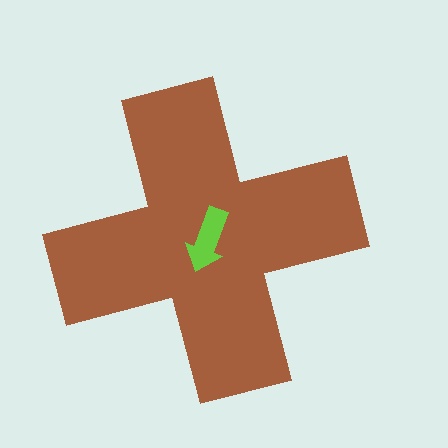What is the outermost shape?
The brown cross.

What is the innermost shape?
The lime arrow.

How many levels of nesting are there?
2.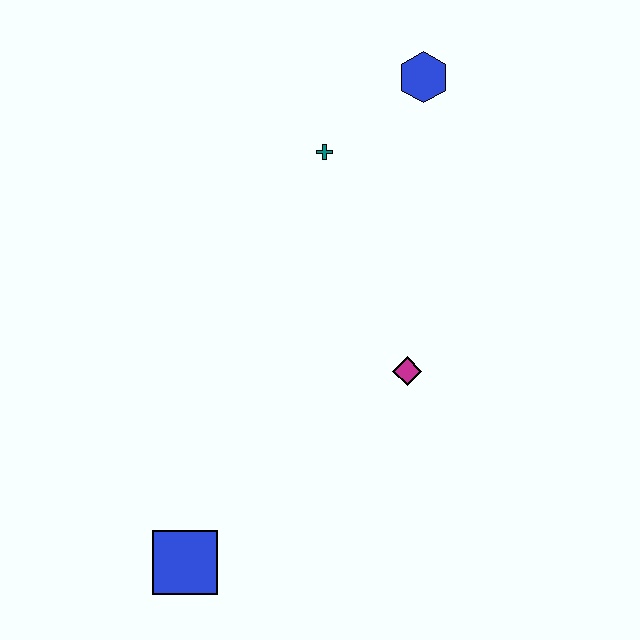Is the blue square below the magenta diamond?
Yes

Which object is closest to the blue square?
The magenta diamond is closest to the blue square.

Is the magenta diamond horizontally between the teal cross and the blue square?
No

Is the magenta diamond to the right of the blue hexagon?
No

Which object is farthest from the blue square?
The blue hexagon is farthest from the blue square.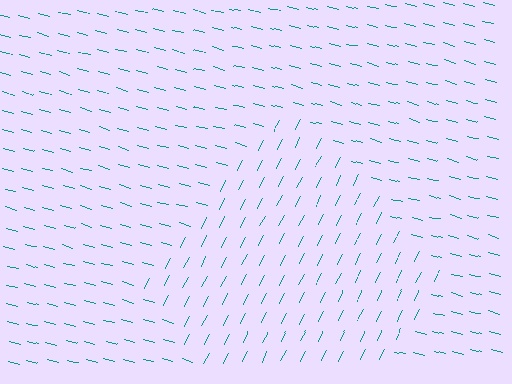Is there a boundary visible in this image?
Yes, there is a texture boundary formed by a change in line orientation.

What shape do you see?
I see a diamond.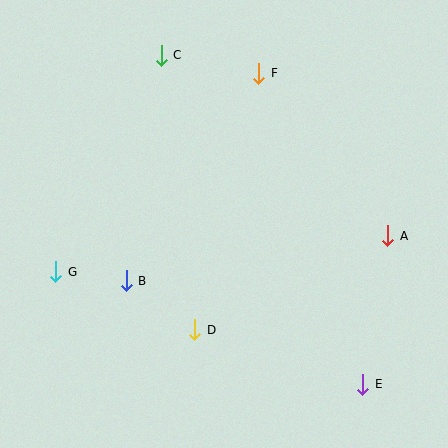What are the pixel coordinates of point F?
Point F is at (259, 73).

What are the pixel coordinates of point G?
Point G is at (56, 272).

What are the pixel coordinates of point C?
Point C is at (161, 55).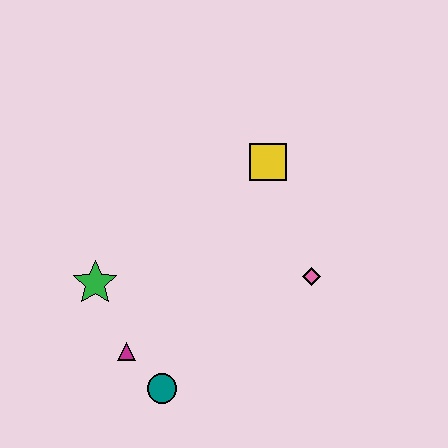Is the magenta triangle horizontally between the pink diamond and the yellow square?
No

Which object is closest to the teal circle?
The magenta triangle is closest to the teal circle.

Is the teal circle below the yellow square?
Yes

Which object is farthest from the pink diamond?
The green star is farthest from the pink diamond.